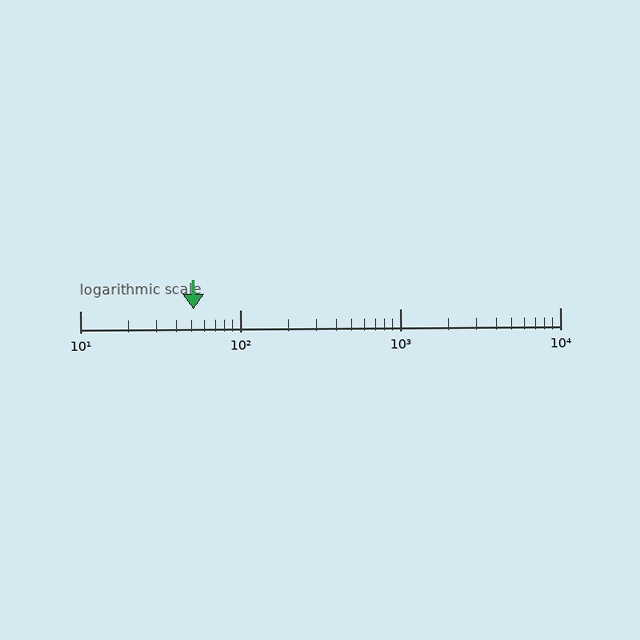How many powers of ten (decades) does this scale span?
The scale spans 3 decades, from 10 to 10000.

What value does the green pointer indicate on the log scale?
The pointer indicates approximately 51.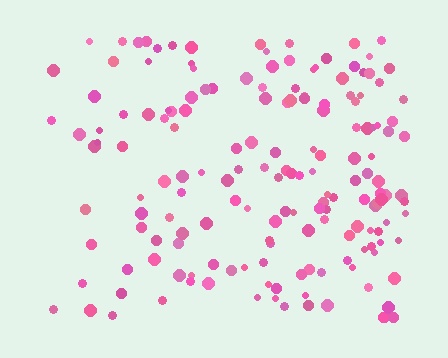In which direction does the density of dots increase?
From left to right, with the right side densest.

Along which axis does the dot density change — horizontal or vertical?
Horizontal.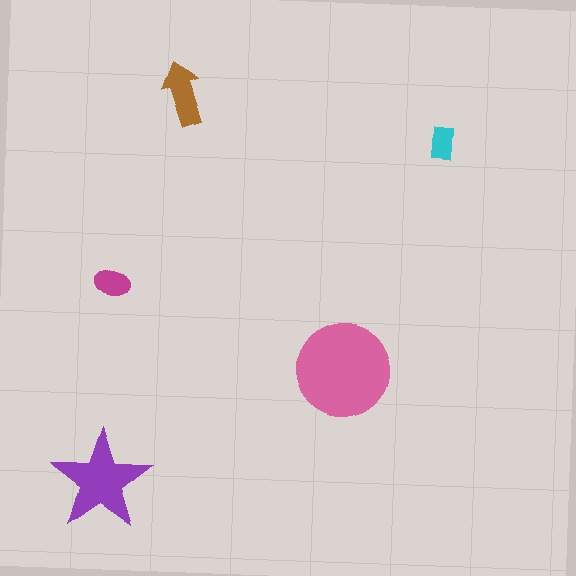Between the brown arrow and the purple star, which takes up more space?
The purple star.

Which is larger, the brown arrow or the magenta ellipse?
The brown arrow.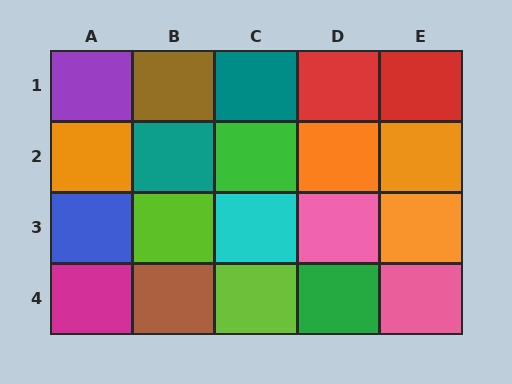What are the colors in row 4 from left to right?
Magenta, brown, lime, green, pink.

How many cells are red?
2 cells are red.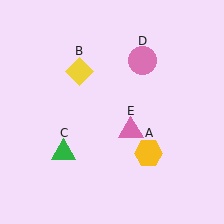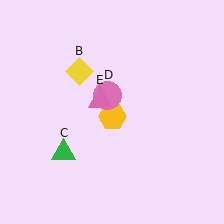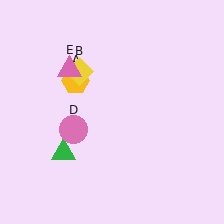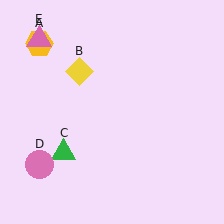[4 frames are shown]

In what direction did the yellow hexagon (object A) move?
The yellow hexagon (object A) moved up and to the left.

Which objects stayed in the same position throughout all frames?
Yellow diamond (object B) and green triangle (object C) remained stationary.